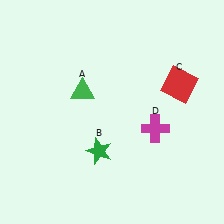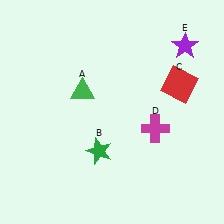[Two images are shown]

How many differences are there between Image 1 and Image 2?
There is 1 difference between the two images.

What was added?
A purple star (E) was added in Image 2.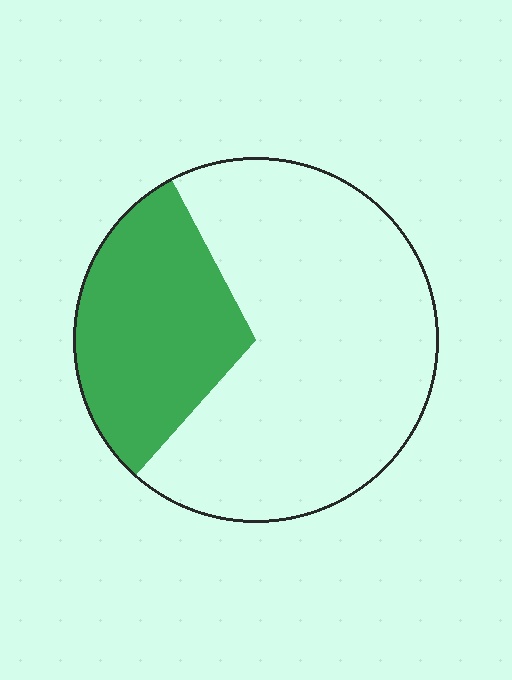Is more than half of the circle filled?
No.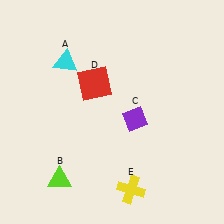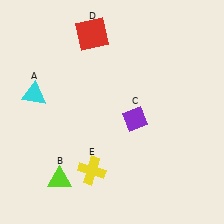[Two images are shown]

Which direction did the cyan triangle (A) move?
The cyan triangle (A) moved down.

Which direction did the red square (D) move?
The red square (D) moved up.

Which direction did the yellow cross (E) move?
The yellow cross (E) moved left.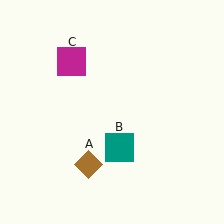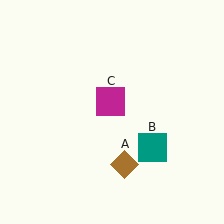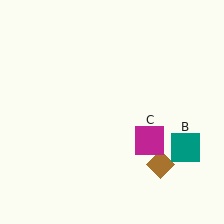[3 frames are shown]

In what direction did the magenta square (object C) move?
The magenta square (object C) moved down and to the right.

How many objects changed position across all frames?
3 objects changed position: brown diamond (object A), teal square (object B), magenta square (object C).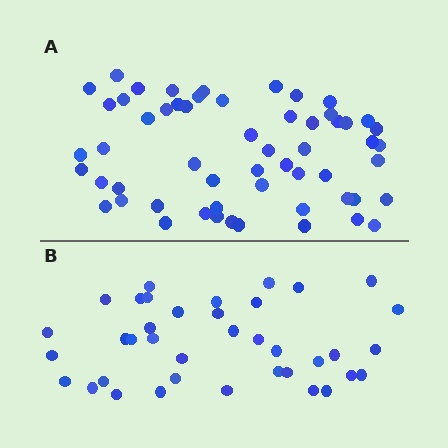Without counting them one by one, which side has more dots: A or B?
Region A (the top region) has more dots.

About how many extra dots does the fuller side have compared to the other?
Region A has approximately 20 more dots than region B.